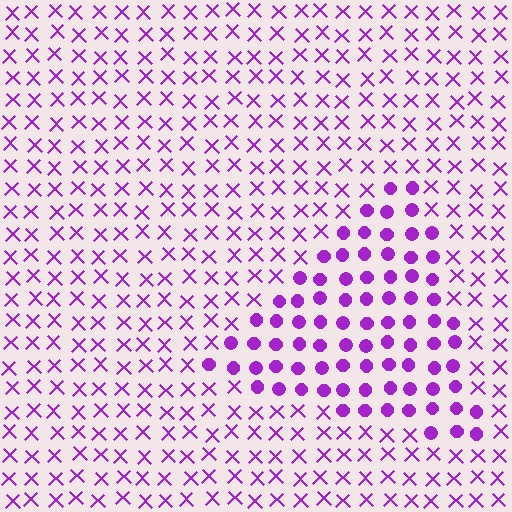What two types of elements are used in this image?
The image uses circles inside the triangle region and X marks outside it.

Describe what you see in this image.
The image is filled with small purple elements arranged in a uniform grid. A triangle-shaped region contains circles, while the surrounding area contains X marks. The boundary is defined purely by the change in element shape.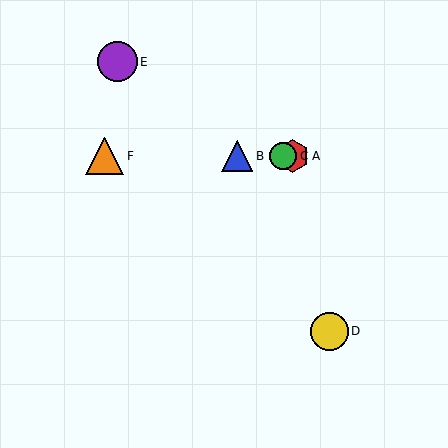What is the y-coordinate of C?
Object C is at y≈156.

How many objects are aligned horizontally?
4 objects (A, B, C, F) are aligned horizontally.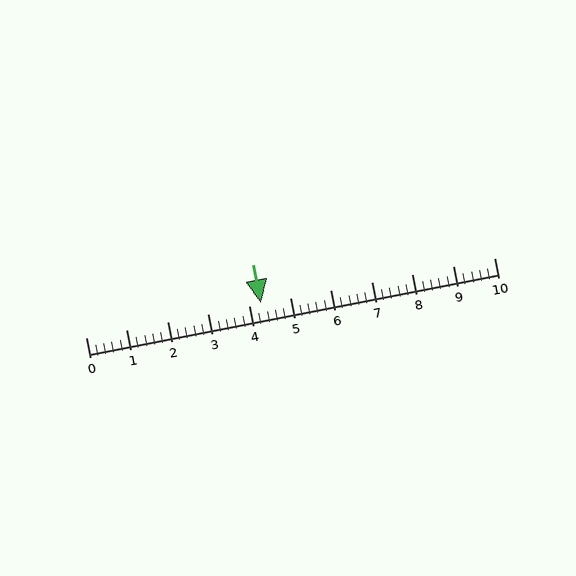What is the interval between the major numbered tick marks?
The major tick marks are spaced 1 units apart.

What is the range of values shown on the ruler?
The ruler shows values from 0 to 10.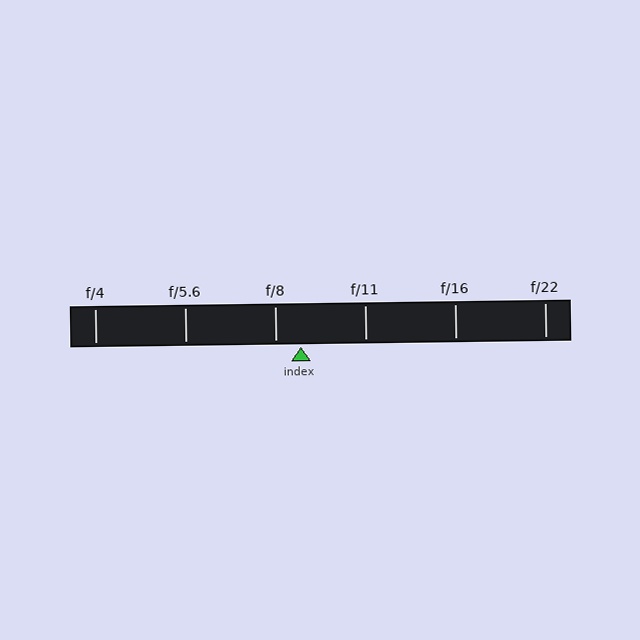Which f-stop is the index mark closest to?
The index mark is closest to f/8.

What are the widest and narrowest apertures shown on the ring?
The widest aperture shown is f/4 and the narrowest is f/22.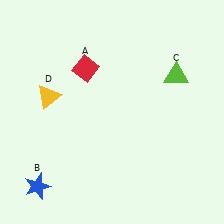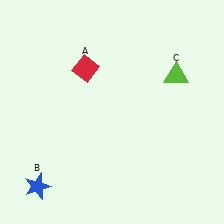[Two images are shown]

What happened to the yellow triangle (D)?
The yellow triangle (D) was removed in Image 2. It was in the top-left area of Image 1.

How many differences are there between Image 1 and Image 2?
There is 1 difference between the two images.